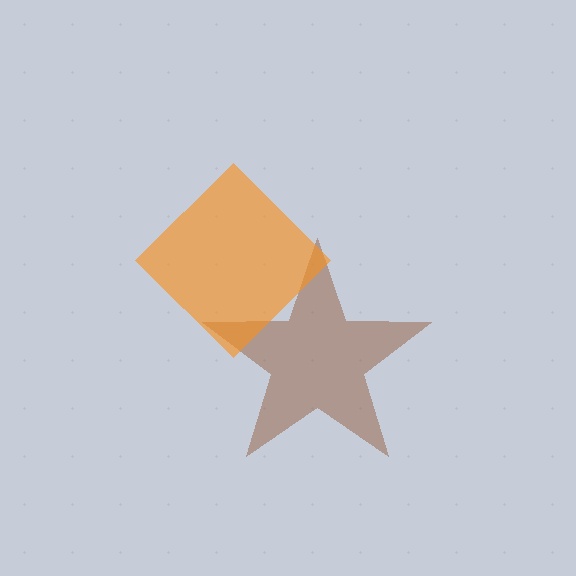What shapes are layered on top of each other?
The layered shapes are: a brown star, an orange diamond.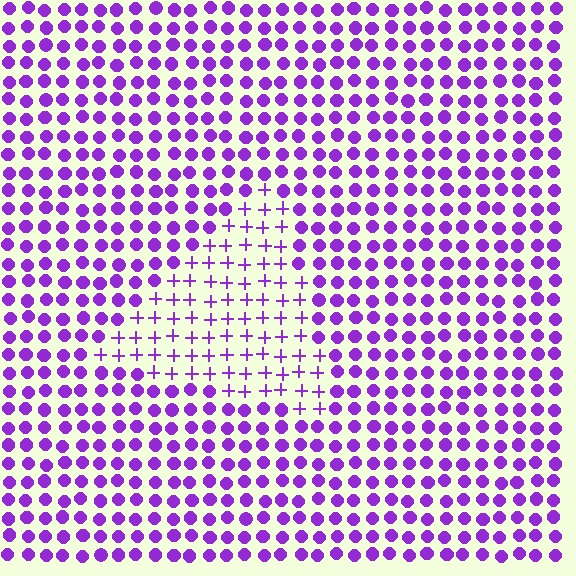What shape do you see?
I see a triangle.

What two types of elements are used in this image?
The image uses plus signs inside the triangle region and circles outside it.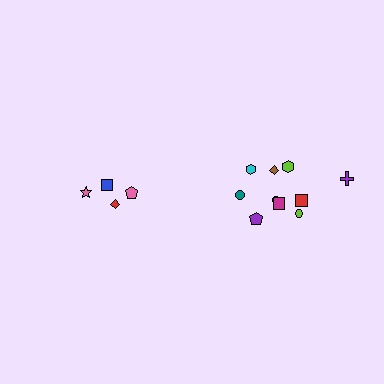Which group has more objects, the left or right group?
The right group.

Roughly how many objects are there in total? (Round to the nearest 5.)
Roughly 15 objects in total.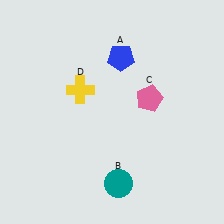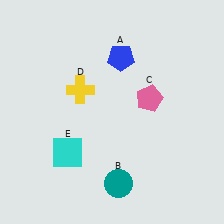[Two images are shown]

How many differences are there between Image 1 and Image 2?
There is 1 difference between the two images.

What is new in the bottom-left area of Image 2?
A cyan square (E) was added in the bottom-left area of Image 2.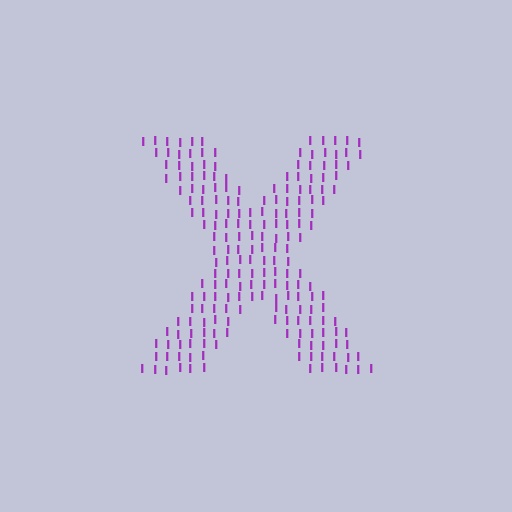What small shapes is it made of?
It is made of small letter I's.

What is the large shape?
The large shape is the letter X.